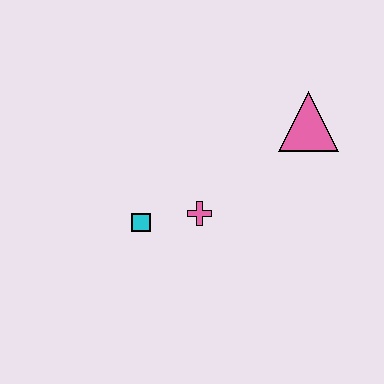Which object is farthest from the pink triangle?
The cyan square is farthest from the pink triangle.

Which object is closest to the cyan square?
The pink cross is closest to the cyan square.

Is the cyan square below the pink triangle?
Yes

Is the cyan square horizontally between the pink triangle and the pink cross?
No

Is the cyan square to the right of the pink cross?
No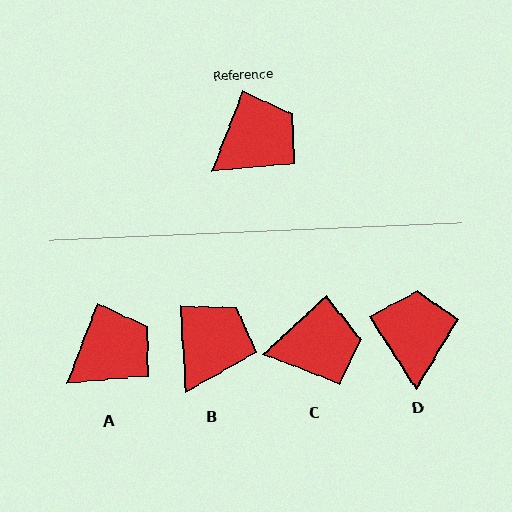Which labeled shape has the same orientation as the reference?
A.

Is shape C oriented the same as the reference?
No, it is off by about 26 degrees.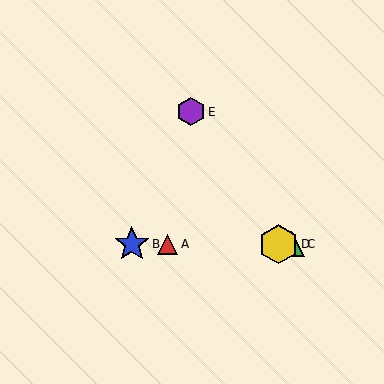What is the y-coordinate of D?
Object D is at y≈244.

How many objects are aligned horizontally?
4 objects (A, B, C, D) are aligned horizontally.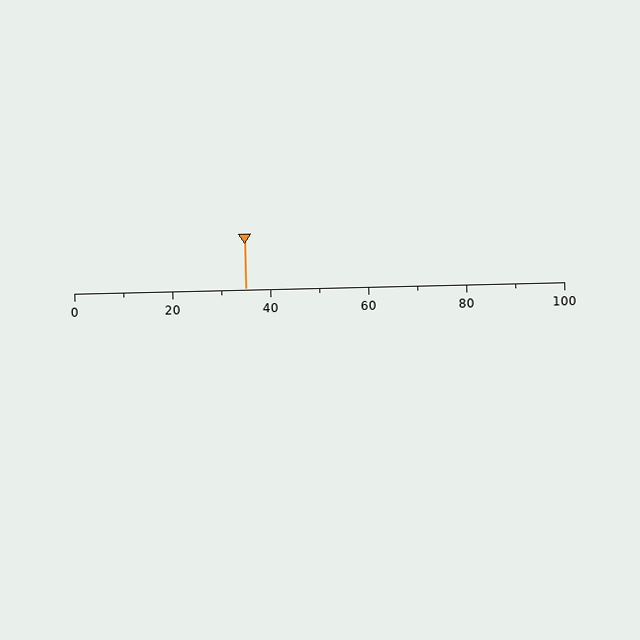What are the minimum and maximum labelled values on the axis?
The axis runs from 0 to 100.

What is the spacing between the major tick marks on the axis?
The major ticks are spaced 20 apart.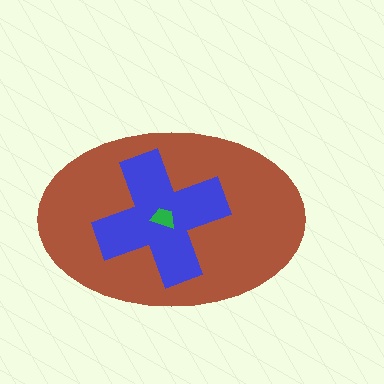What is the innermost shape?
The green trapezoid.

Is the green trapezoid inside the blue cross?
Yes.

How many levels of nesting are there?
3.